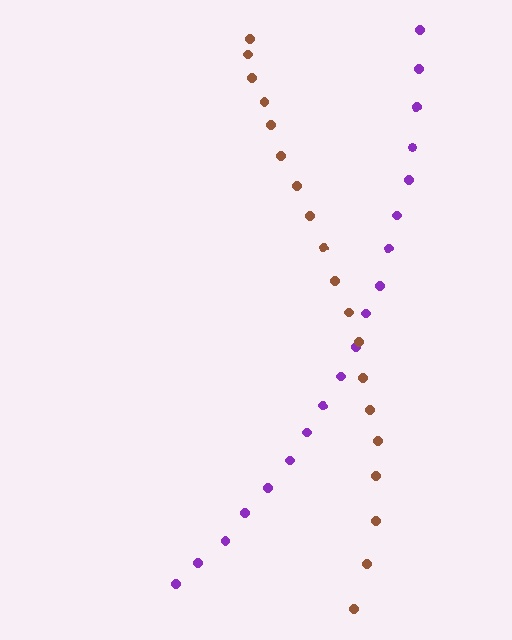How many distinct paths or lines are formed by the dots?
There are 2 distinct paths.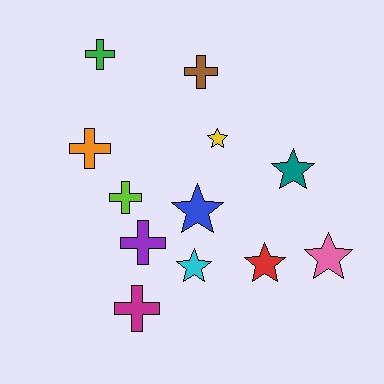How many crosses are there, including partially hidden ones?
There are 6 crosses.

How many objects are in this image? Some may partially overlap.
There are 12 objects.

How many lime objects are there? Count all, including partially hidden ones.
There is 1 lime object.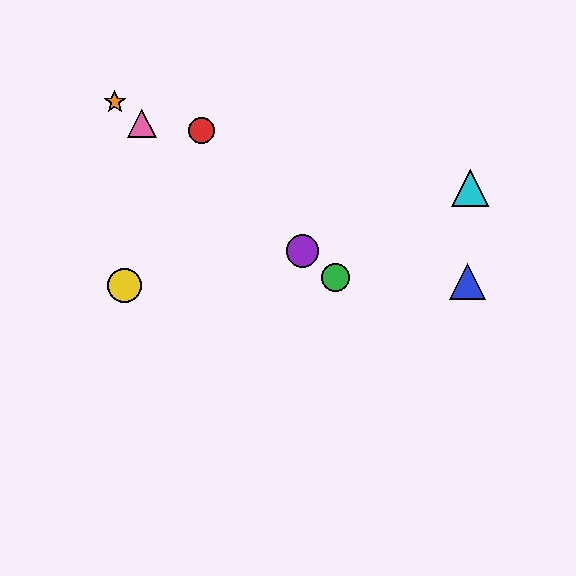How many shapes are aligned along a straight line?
4 shapes (the green circle, the purple circle, the orange star, the pink triangle) are aligned along a straight line.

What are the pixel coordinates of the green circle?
The green circle is at (336, 277).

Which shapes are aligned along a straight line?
The green circle, the purple circle, the orange star, the pink triangle are aligned along a straight line.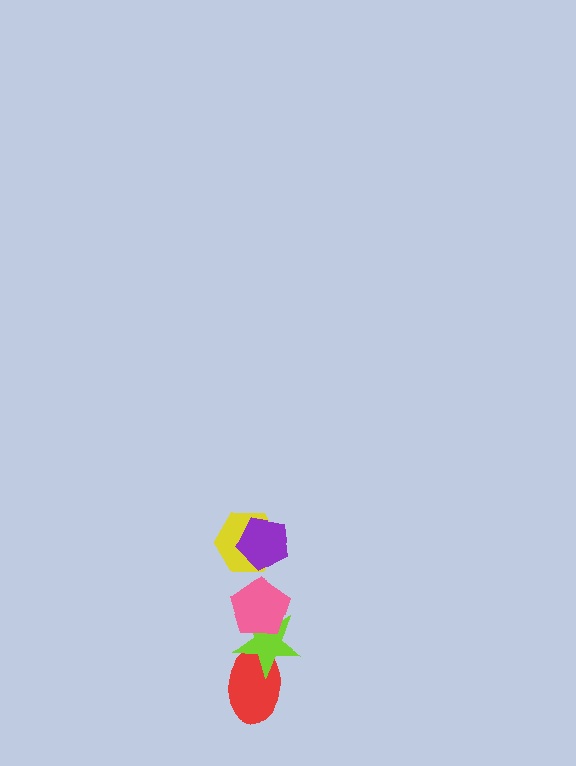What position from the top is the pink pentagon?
The pink pentagon is 3rd from the top.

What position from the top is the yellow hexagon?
The yellow hexagon is 2nd from the top.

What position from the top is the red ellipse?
The red ellipse is 5th from the top.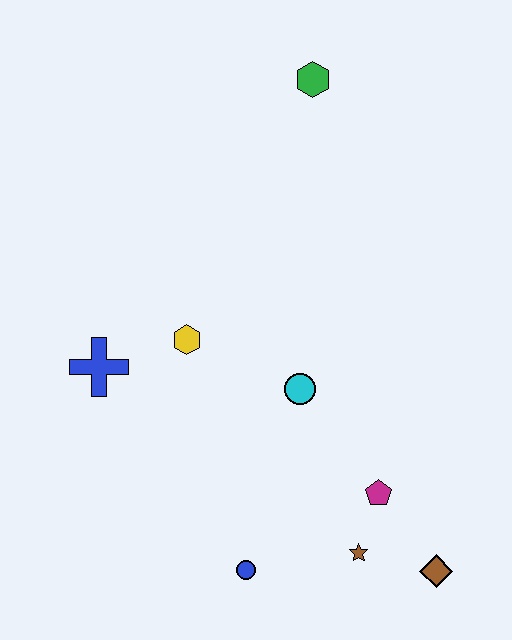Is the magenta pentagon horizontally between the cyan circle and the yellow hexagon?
No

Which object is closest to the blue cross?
The yellow hexagon is closest to the blue cross.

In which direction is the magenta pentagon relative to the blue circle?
The magenta pentagon is to the right of the blue circle.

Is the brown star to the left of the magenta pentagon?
Yes